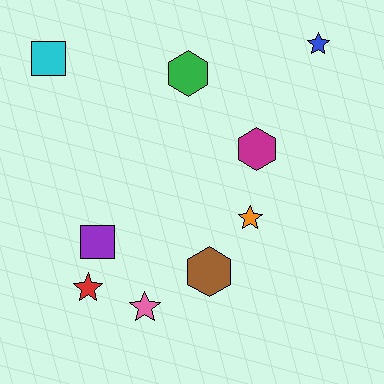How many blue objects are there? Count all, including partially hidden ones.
There is 1 blue object.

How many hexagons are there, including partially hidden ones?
There are 3 hexagons.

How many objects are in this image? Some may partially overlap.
There are 9 objects.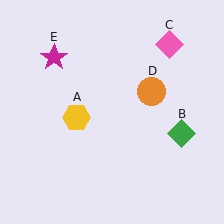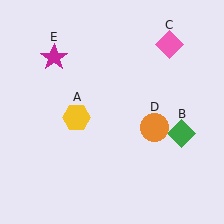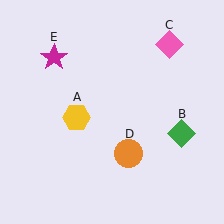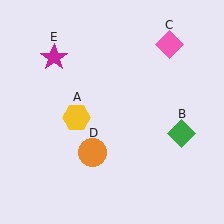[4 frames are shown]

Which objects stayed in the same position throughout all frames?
Yellow hexagon (object A) and green diamond (object B) and pink diamond (object C) and magenta star (object E) remained stationary.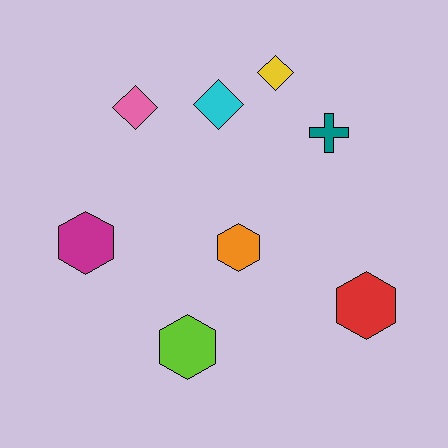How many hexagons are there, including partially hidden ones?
There are 4 hexagons.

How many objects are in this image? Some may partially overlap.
There are 8 objects.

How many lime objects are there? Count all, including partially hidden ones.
There is 1 lime object.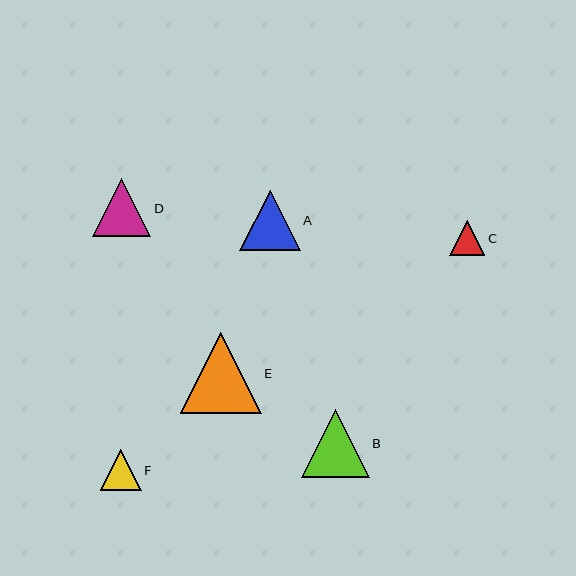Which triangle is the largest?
Triangle E is the largest with a size of approximately 81 pixels.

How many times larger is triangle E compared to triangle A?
Triangle E is approximately 1.3 times the size of triangle A.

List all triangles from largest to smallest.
From largest to smallest: E, B, A, D, F, C.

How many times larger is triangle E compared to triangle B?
Triangle E is approximately 1.2 times the size of triangle B.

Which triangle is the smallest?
Triangle C is the smallest with a size of approximately 35 pixels.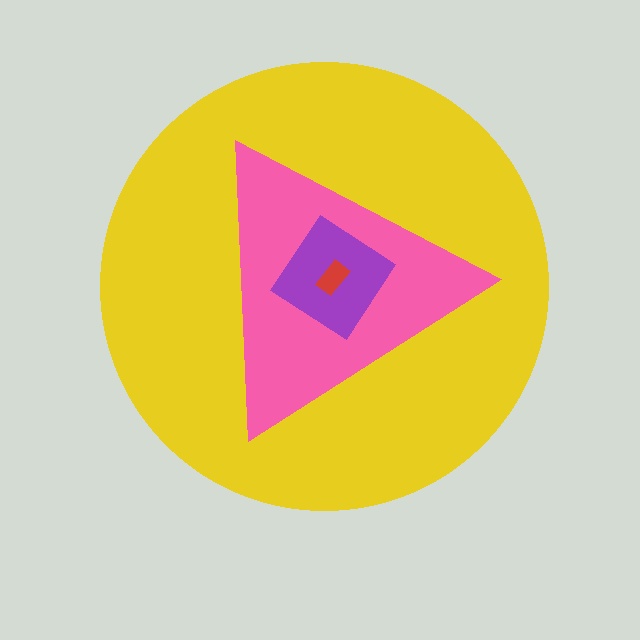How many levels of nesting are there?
4.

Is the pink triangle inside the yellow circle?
Yes.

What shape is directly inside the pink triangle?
The purple diamond.